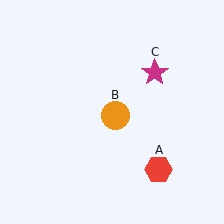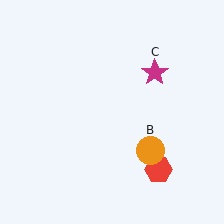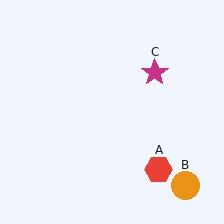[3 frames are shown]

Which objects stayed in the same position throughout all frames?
Red hexagon (object A) and magenta star (object C) remained stationary.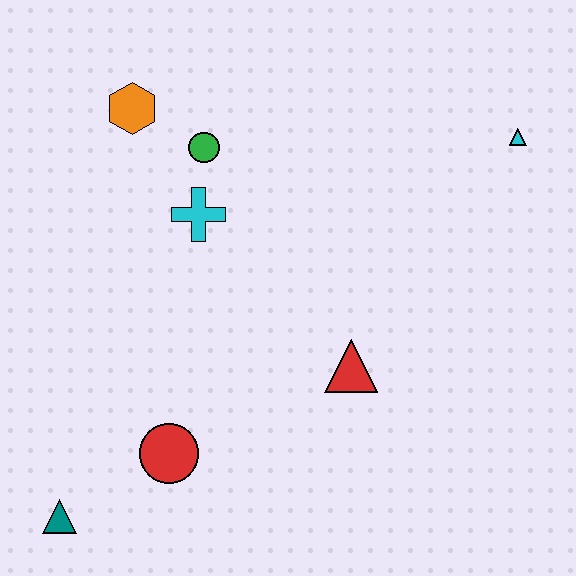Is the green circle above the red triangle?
Yes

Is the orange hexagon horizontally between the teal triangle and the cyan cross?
Yes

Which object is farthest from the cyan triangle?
The teal triangle is farthest from the cyan triangle.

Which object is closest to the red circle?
The teal triangle is closest to the red circle.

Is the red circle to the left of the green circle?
Yes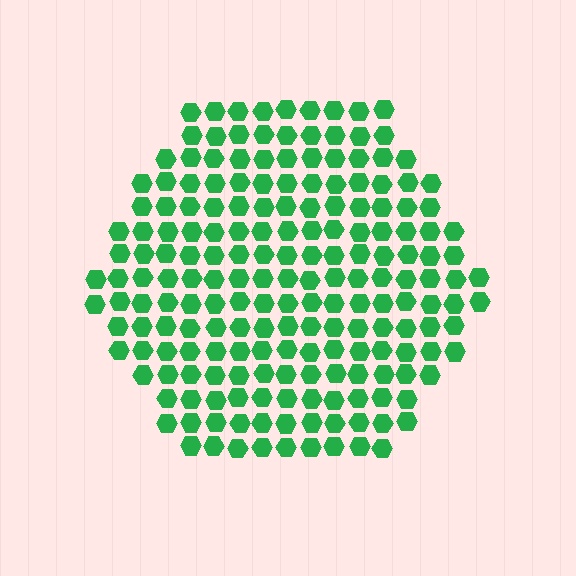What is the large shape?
The large shape is a hexagon.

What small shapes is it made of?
It is made of small hexagons.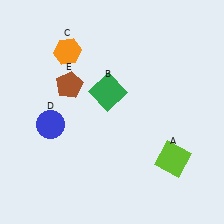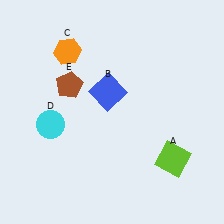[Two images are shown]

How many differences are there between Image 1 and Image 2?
There are 2 differences between the two images.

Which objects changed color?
B changed from green to blue. D changed from blue to cyan.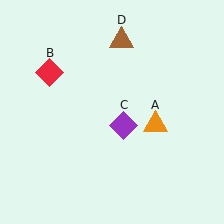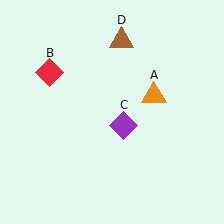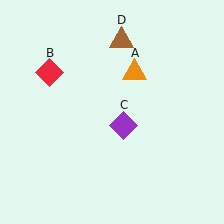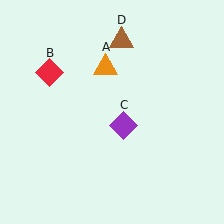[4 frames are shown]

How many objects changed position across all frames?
1 object changed position: orange triangle (object A).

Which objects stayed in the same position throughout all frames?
Red diamond (object B) and purple diamond (object C) and brown triangle (object D) remained stationary.